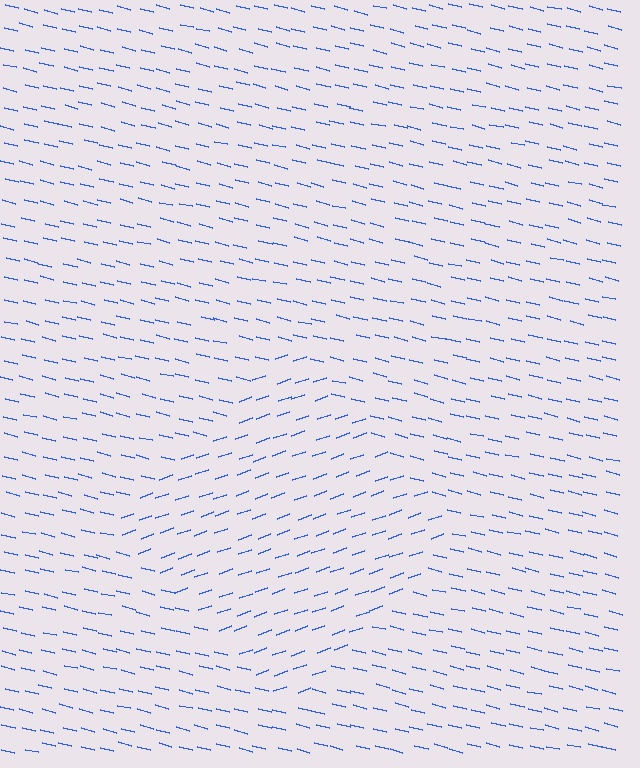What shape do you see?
I see a diamond.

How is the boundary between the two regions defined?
The boundary is defined purely by a change in line orientation (approximately 34 degrees difference). All lines are the same color and thickness.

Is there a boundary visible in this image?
Yes, there is a texture boundary formed by a change in line orientation.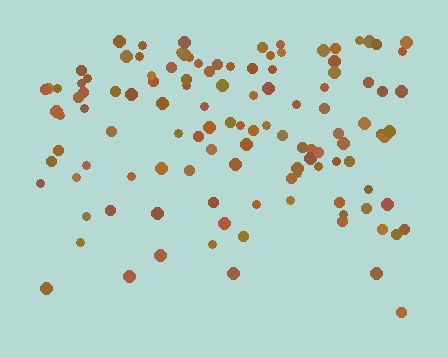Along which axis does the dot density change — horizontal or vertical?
Vertical.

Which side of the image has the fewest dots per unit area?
The bottom.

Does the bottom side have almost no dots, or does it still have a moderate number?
Still a moderate number, just noticeably fewer than the top.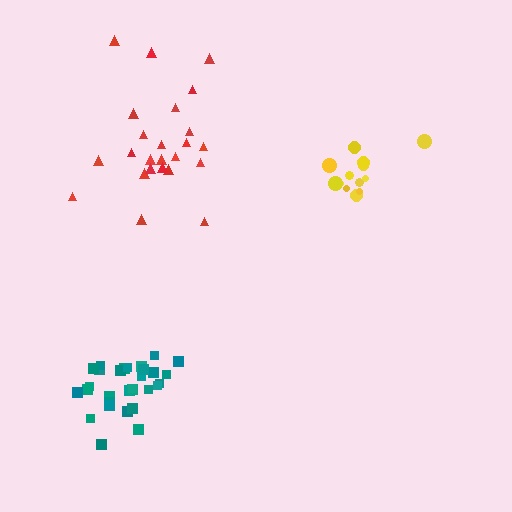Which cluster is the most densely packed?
Teal.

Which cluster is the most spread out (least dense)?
Red.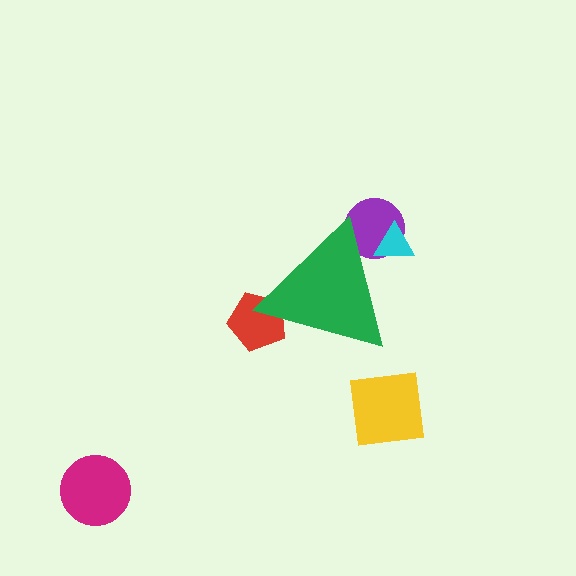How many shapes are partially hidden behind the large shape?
3 shapes are partially hidden.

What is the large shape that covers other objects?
A green triangle.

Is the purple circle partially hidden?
Yes, the purple circle is partially hidden behind the green triangle.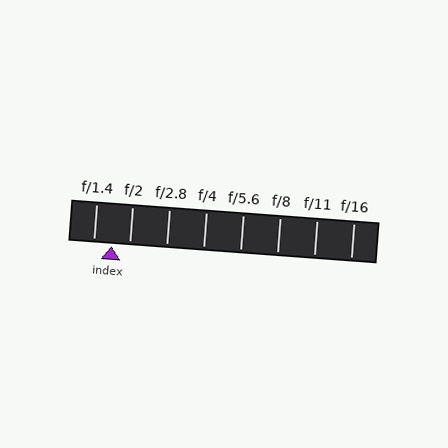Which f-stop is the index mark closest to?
The index mark is closest to f/2.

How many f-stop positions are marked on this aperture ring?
There are 8 f-stop positions marked.